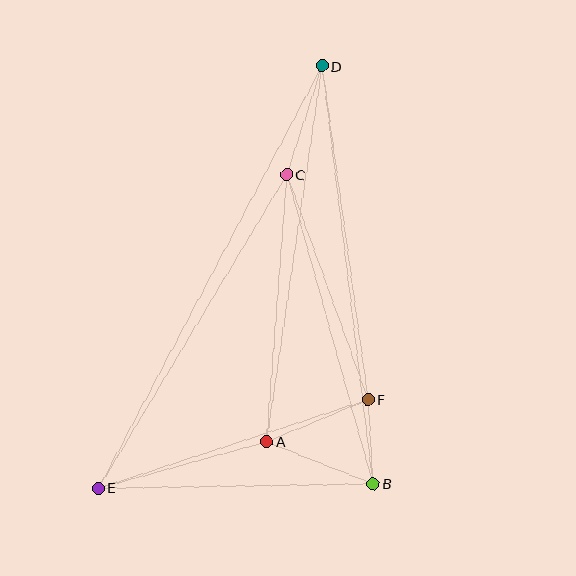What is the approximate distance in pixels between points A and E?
The distance between A and E is approximately 175 pixels.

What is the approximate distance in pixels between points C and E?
The distance between C and E is approximately 366 pixels.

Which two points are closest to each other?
Points B and F are closest to each other.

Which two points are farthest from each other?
Points D and E are farthest from each other.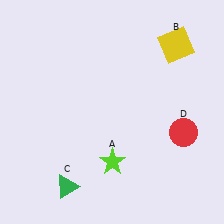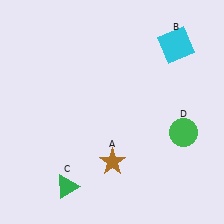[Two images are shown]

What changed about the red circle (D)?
In Image 1, D is red. In Image 2, it changed to green.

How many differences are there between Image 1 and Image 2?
There are 3 differences between the two images.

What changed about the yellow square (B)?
In Image 1, B is yellow. In Image 2, it changed to cyan.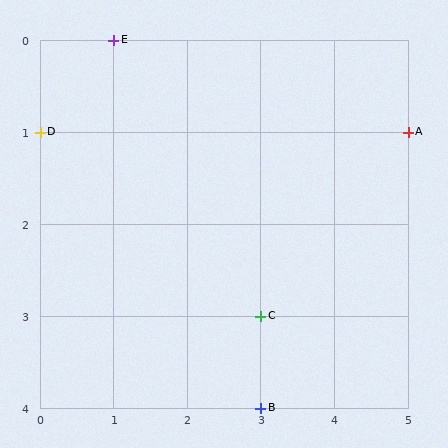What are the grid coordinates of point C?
Point C is at grid coordinates (3, 3).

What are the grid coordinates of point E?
Point E is at grid coordinates (1, 0).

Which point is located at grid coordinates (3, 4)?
Point B is at (3, 4).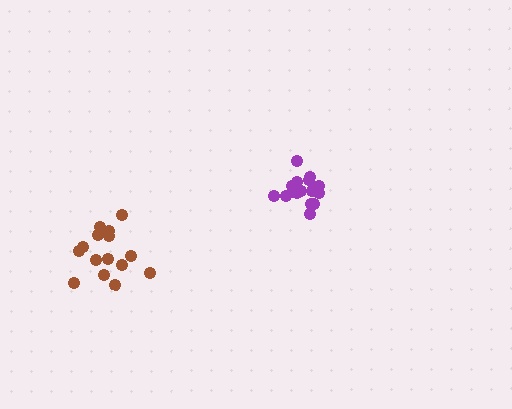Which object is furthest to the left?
The brown cluster is leftmost.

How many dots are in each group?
Group 1: 15 dots, Group 2: 17 dots (32 total).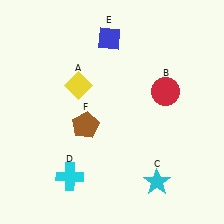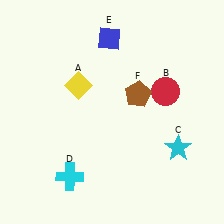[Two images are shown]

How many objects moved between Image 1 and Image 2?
2 objects moved between the two images.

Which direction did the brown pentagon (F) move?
The brown pentagon (F) moved right.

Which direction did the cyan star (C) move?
The cyan star (C) moved up.